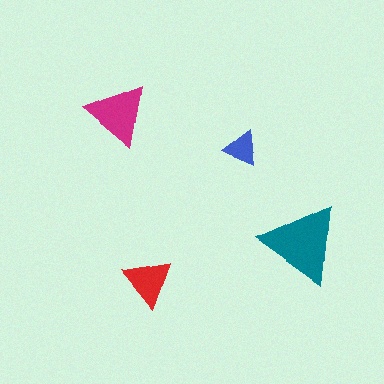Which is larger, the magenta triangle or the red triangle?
The magenta one.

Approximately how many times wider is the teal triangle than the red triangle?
About 1.5 times wider.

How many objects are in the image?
There are 4 objects in the image.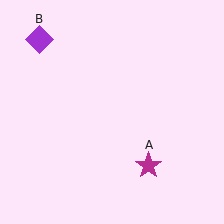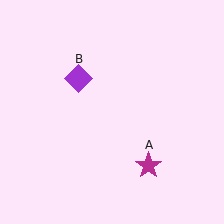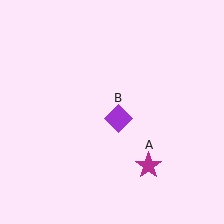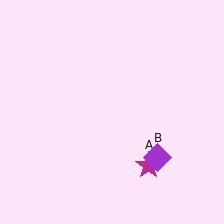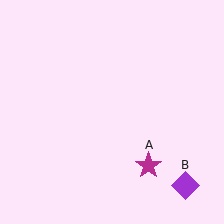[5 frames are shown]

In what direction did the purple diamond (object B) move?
The purple diamond (object B) moved down and to the right.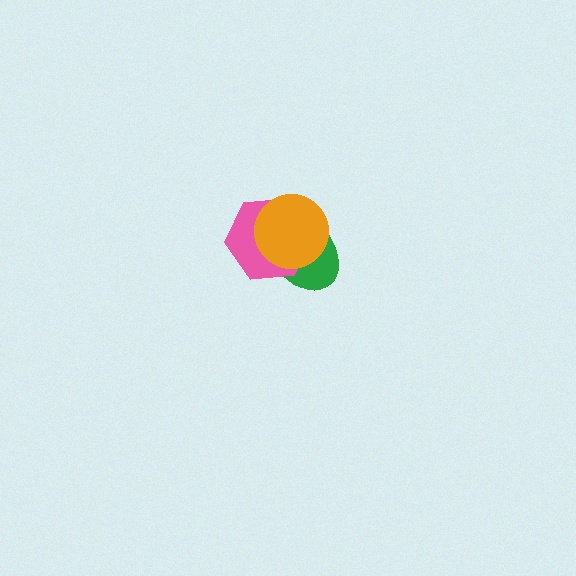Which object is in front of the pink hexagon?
The orange circle is in front of the pink hexagon.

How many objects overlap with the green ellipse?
2 objects overlap with the green ellipse.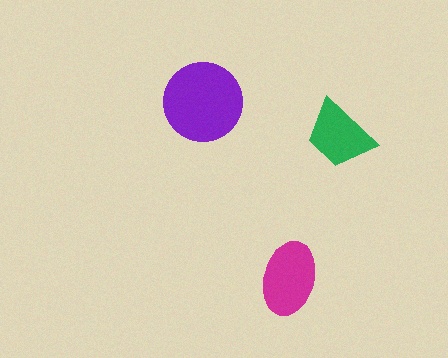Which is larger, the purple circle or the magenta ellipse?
The purple circle.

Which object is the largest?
The purple circle.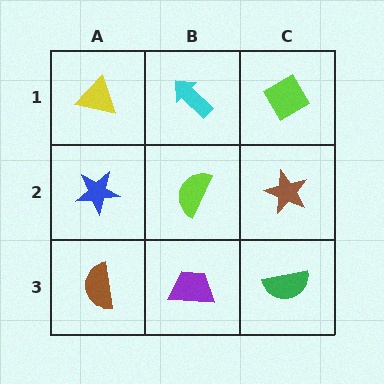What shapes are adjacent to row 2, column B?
A cyan arrow (row 1, column B), a purple trapezoid (row 3, column B), a blue star (row 2, column A), a brown star (row 2, column C).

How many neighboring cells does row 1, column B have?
3.